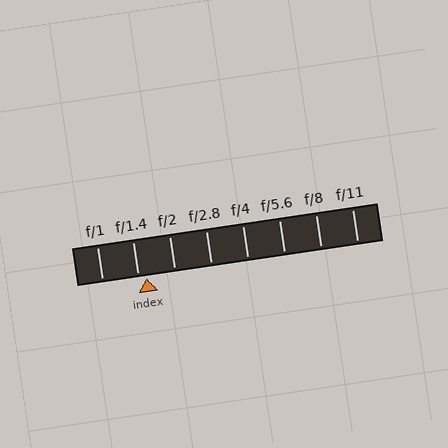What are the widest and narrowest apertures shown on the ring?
The widest aperture shown is f/1 and the narrowest is f/11.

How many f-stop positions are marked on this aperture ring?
There are 8 f-stop positions marked.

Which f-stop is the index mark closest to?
The index mark is closest to f/1.4.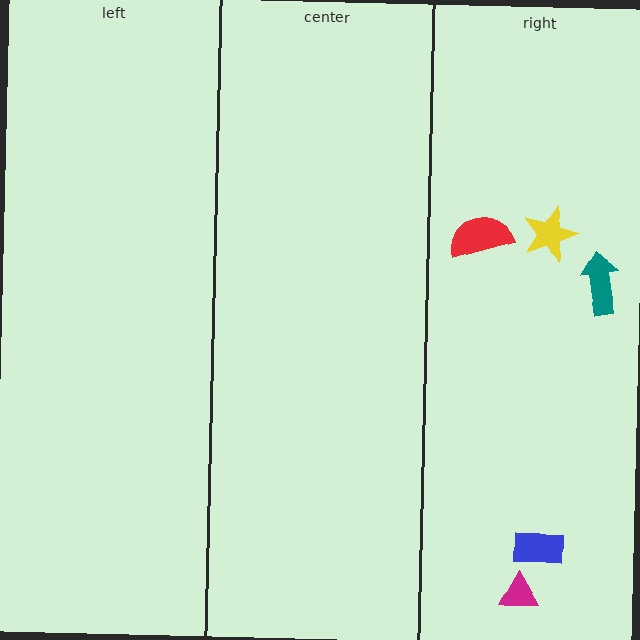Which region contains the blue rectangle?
The right region.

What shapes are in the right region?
The magenta triangle, the blue rectangle, the yellow star, the teal arrow, the red semicircle.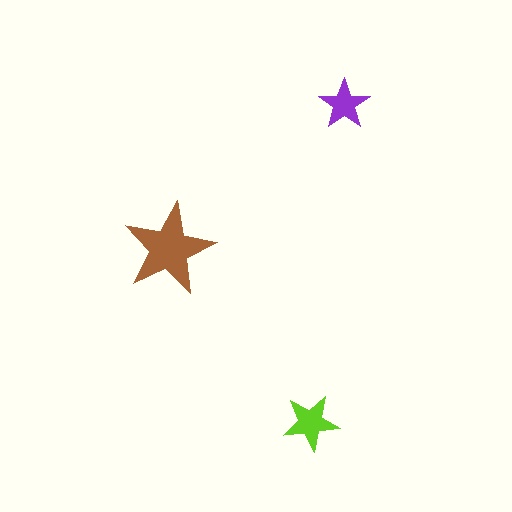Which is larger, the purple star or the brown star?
The brown one.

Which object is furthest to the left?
The brown star is leftmost.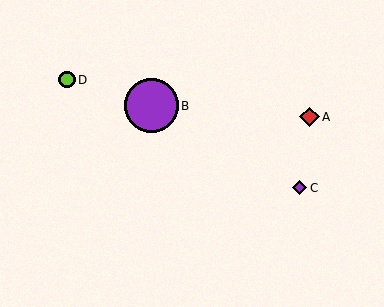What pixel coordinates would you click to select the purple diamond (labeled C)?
Click at (300, 188) to select the purple diamond C.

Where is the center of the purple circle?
The center of the purple circle is at (151, 106).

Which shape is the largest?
The purple circle (labeled B) is the largest.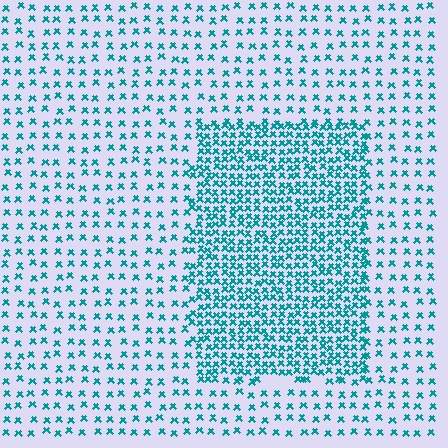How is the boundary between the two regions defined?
The boundary is defined by a change in element density (approximately 2.5x ratio). All elements are the same color, size, and shape.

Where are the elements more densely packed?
The elements are more densely packed inside the rectangle boundary.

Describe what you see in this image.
The image contains small teal elements arranged at two different densities. A rectangle-shaped region is visible where the elements are more densely packed than the surrounding area.